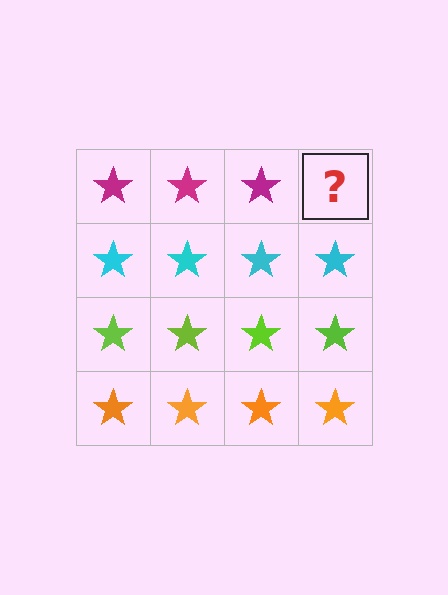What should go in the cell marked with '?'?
The missing cell should contain a magenta star.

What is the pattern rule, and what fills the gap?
The rule is that each row has a consistent color. The gap should be filled with a magenta star.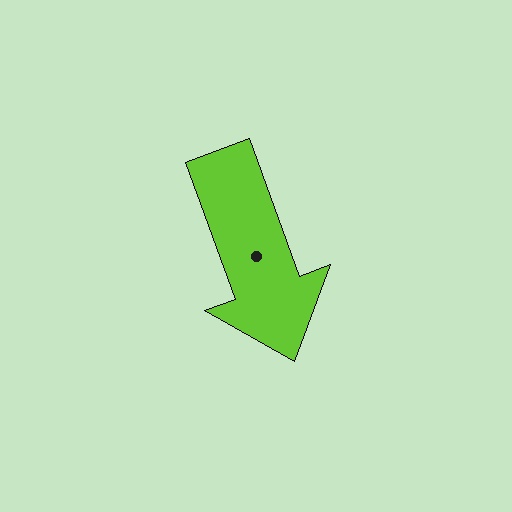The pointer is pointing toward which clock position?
Roughly 5 o'clock.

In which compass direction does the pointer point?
South.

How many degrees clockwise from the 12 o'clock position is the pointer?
Approximately 160 degrees.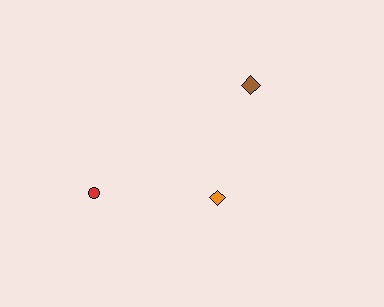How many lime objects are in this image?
There are no lime objects.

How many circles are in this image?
There is 1 circle.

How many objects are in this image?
There are 3 objects.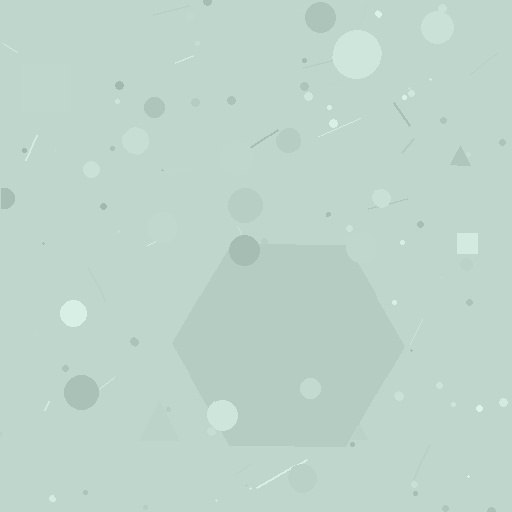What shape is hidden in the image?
A hexagon is hidden in the image.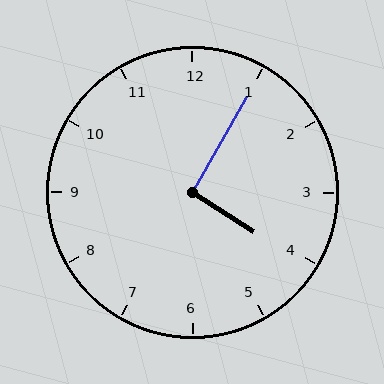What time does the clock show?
4:05.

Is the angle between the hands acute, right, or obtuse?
It is right.